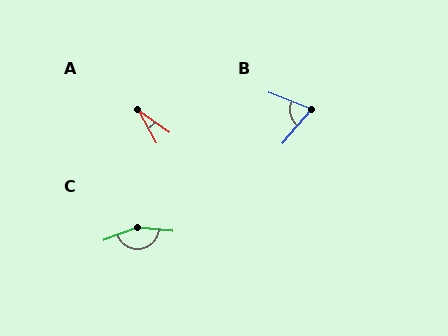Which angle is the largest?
C, at approximately 155 degrees.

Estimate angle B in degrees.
Approximately 72 degrees.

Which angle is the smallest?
A, at approximately 25 degrees.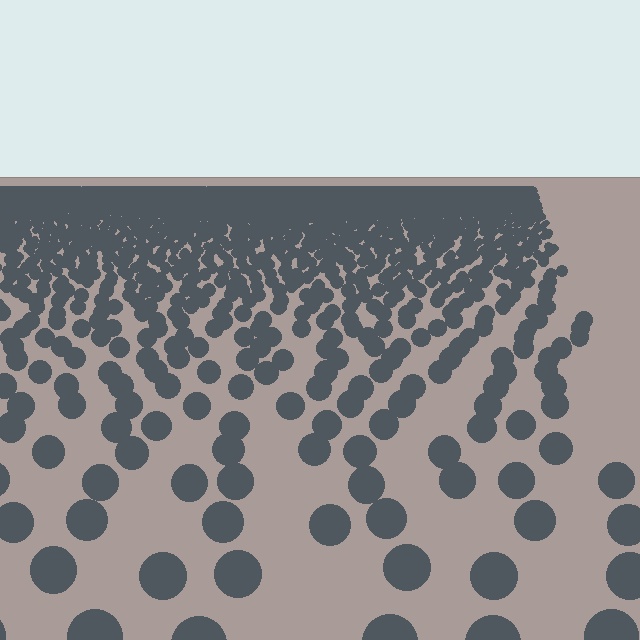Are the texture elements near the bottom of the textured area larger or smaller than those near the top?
Larger. Near the bottom, elements are closer to the viewer and appear at a bigger on-screen size.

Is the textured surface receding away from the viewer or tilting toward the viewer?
The surface is receding away from the viewer. Texture elements get smaller and denser toward the top.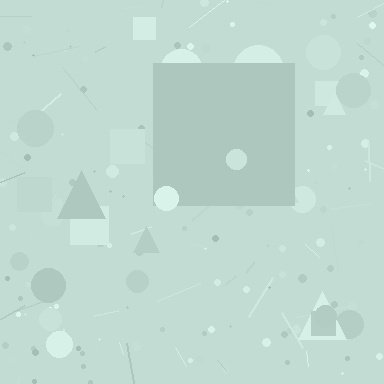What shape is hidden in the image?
A square is hidden in the image.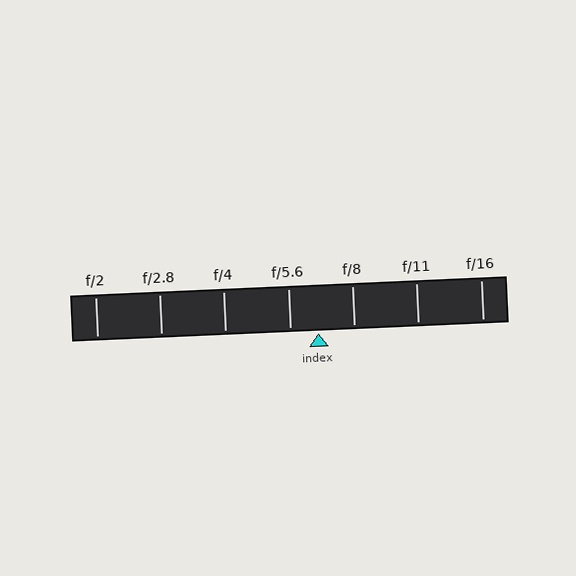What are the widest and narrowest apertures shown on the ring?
The widest aperture shown is f/2 and the narrowest is f/16.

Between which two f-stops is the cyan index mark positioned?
The index mark is between f/5.6 and f/8.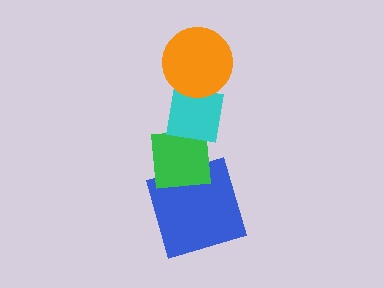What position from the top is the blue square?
The blue square is 4th from the top.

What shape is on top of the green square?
The cyan square is on top of the green square.